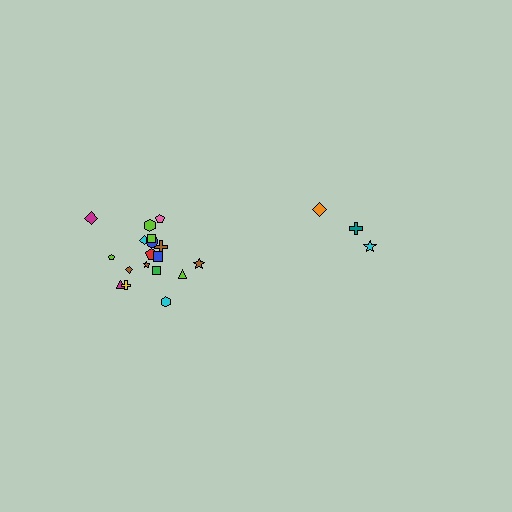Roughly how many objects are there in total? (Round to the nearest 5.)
Roughly 20 objects in total.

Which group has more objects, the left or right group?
The left group.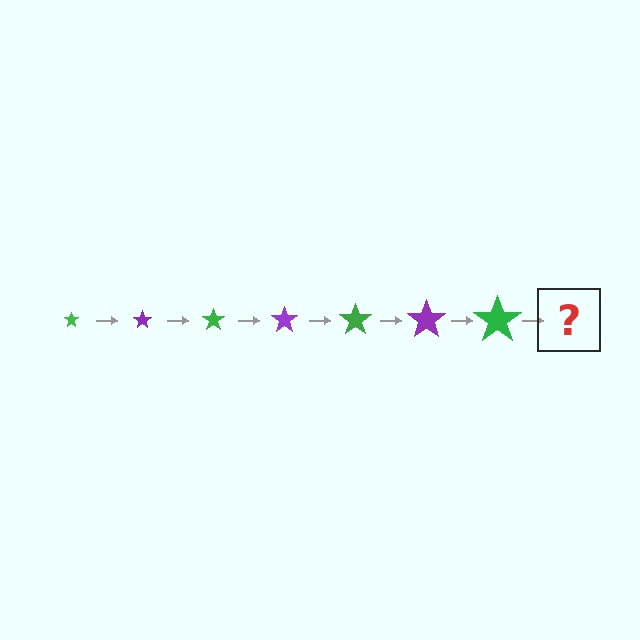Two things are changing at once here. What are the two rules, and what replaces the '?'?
The two rules are that the star grows larger each step and the color cycles through green and purple. The '?' should be a purple star, larger than the previous one.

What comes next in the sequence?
The next element should be a purple star, larger than the previous one.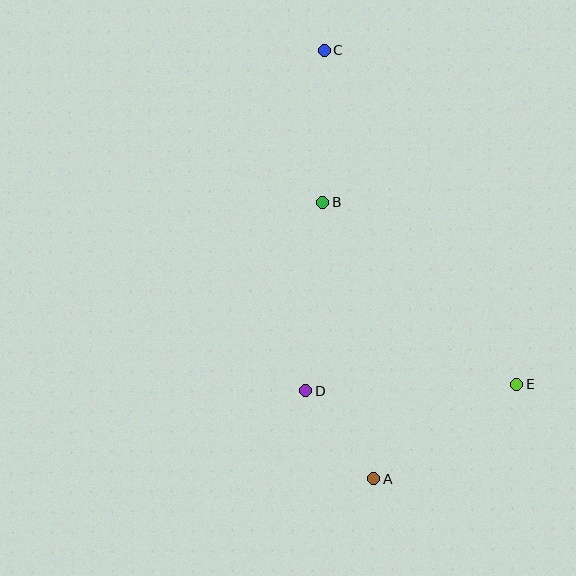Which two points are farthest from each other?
Points A and C are farthest from each other.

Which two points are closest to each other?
Points A and D are closest to each other.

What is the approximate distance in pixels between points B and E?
The distance between B and E is approximately 266 pixels.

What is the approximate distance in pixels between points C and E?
The distance between C and E is approximately 386 pixels.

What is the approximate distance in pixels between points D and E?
The distance between D and E is approximately 211 pixels.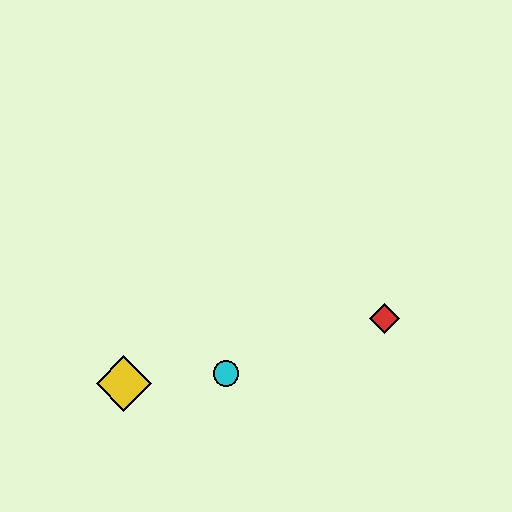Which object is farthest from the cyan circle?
The red diamond is farthest from the cyan circle.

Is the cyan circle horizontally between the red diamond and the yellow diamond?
Yes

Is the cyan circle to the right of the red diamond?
No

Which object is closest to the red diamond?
The cyan circle is closest to the red diamond.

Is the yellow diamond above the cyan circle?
No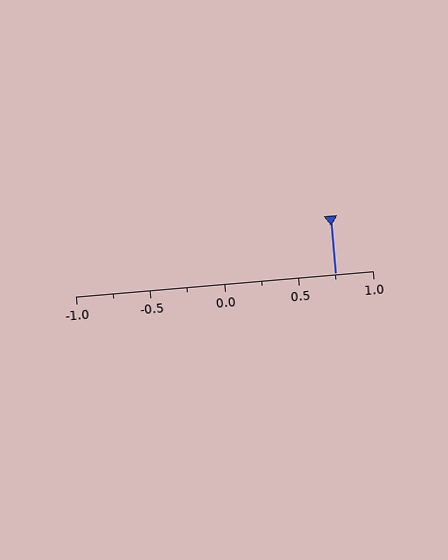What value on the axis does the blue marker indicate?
The marker indicates approximately 0.75.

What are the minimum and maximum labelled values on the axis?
The axis runs from -1.0 to 1.0.